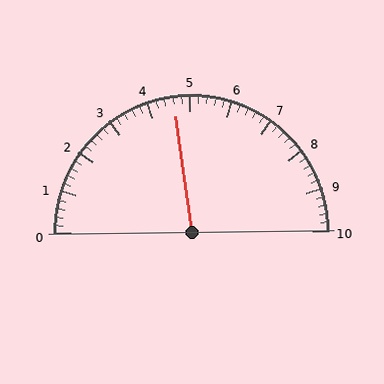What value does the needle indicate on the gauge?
The needle indicates approximately 4.6.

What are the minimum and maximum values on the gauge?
The gauge ranges from 0 to 10.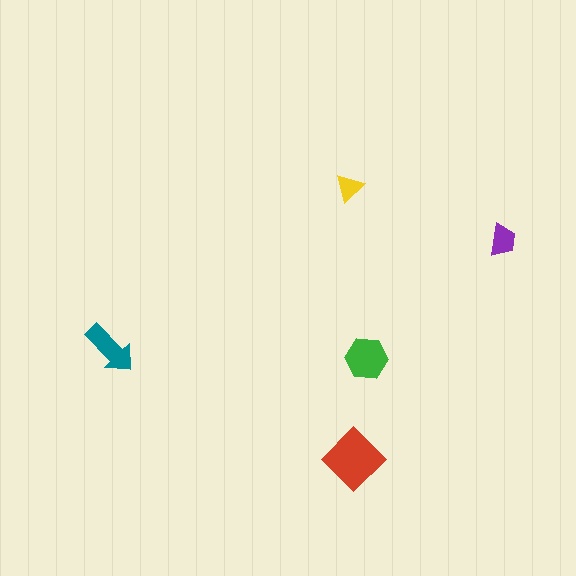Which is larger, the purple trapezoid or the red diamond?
The red diamond.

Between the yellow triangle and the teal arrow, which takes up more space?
The teal arrow.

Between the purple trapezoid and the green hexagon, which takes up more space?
The green hexagon.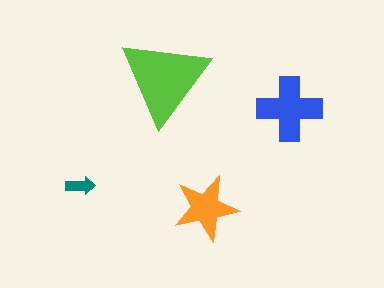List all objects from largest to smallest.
The lime triangle, the blue cross, the orange star, the teal arrow.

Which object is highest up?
The lime triangle is topmost.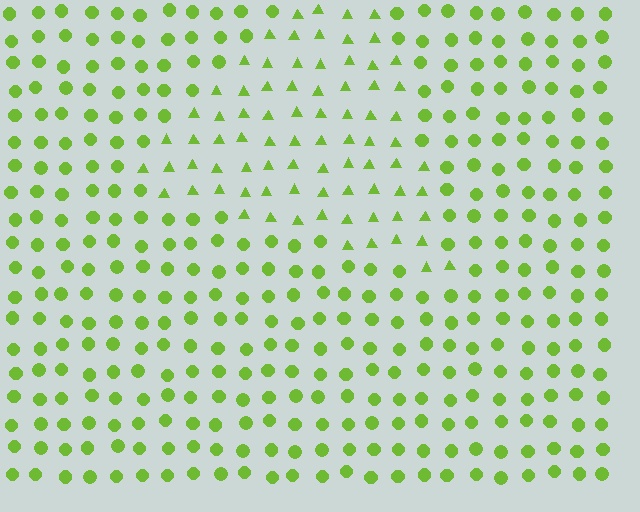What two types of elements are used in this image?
The image uses triangles inside the triangle region and circles outside it.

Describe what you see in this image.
The image is filled with small lime elements arranged in a uniform grid. A triangle-shaped region contains triangles, while the surrounding area contains circles. The boundary is defined purely by the change in element shape.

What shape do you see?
I see a triangle.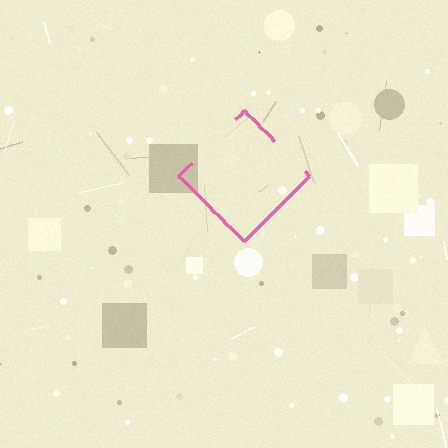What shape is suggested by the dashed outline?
The dashed outline suggests a diamond.